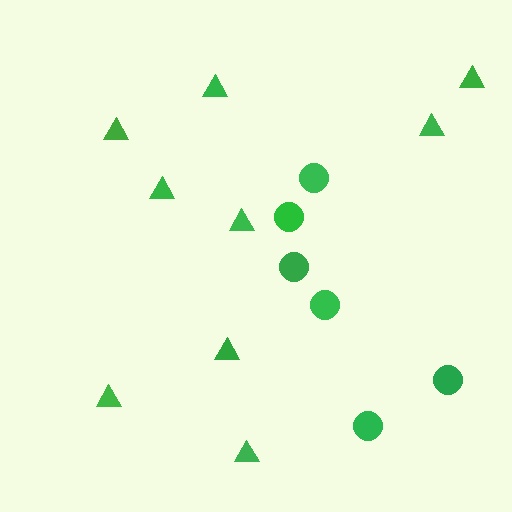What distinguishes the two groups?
There are 2 groups: one group of triangles (9) and one group of circles (6).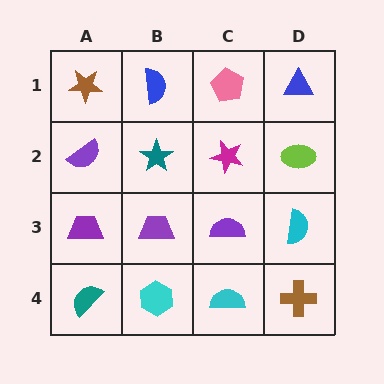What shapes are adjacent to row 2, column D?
A blue triangle (row 1, column D), a cyan semicircle (row 3, column D), a magenta star (row 2, column C).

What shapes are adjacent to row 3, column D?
A lime ellipse (row 2, column D), a brown cross (row 4, column D), a purple semicircle (row 3, column C).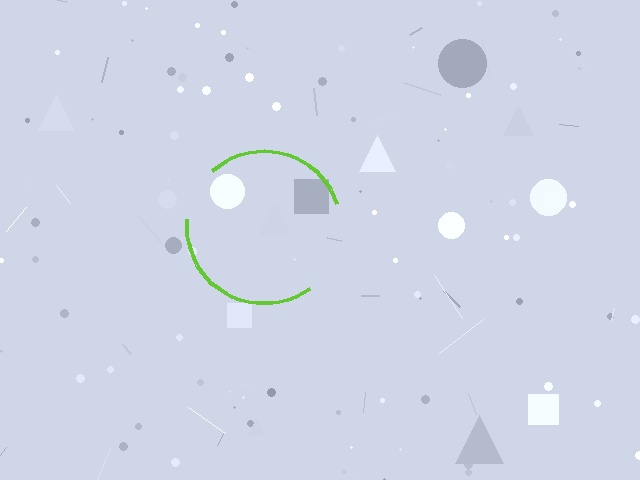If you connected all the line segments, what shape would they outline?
They would outline a circle.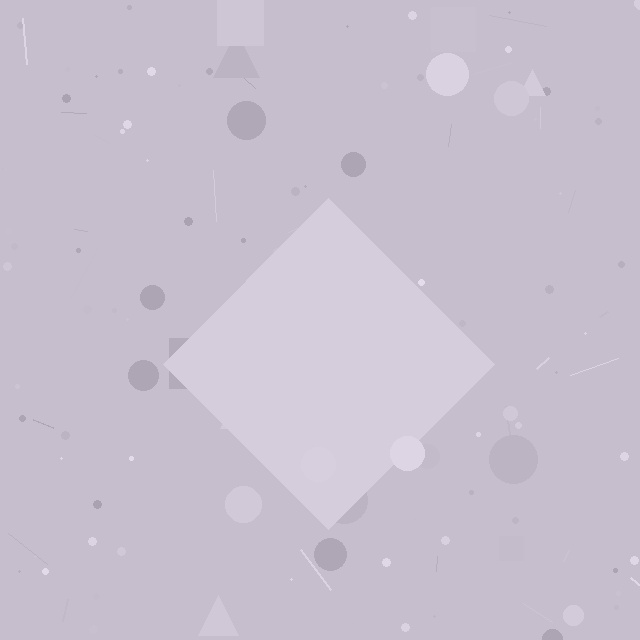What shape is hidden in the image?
A diamond is hidden in the image.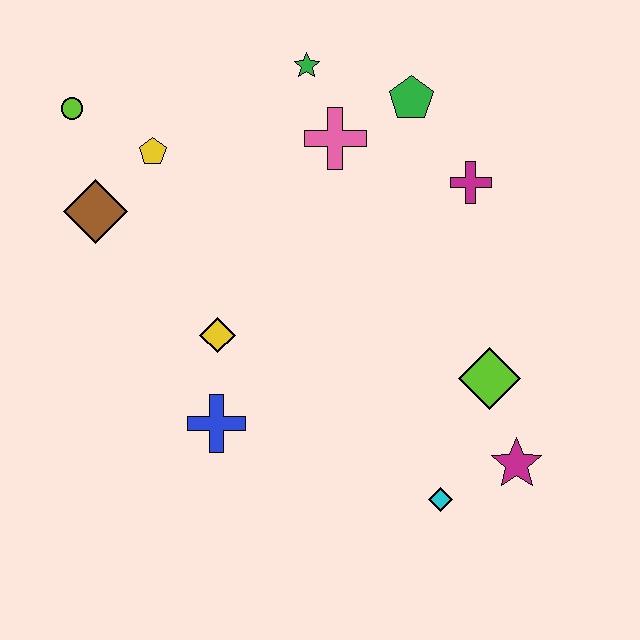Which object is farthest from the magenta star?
The lime circle is farthest from the magenta star.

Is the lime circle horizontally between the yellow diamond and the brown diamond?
No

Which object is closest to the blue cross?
The yellow diamond is closest to the blue cross.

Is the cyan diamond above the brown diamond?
No